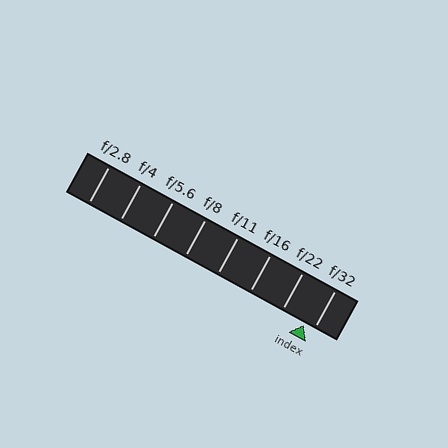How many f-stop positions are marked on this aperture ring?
There are 8 f-stop positions marked.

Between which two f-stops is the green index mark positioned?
The index mark is between f/22 and f/32.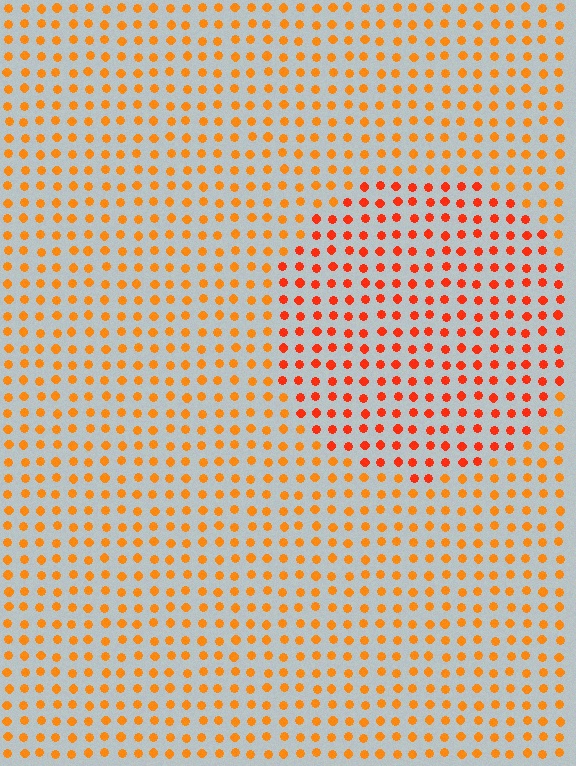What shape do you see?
I see a circle.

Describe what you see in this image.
The image is filled with small orange elements in a uniform arrangement. A circle-shaped region is visible where the elements are tinted to a slightly different hue, forming a subtle color boundary.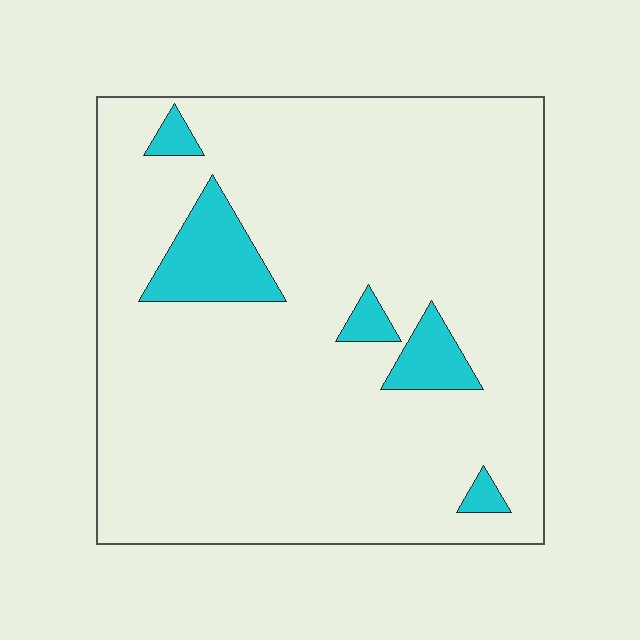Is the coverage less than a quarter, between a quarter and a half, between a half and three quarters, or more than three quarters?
Less than a quarter.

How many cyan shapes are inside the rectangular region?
5.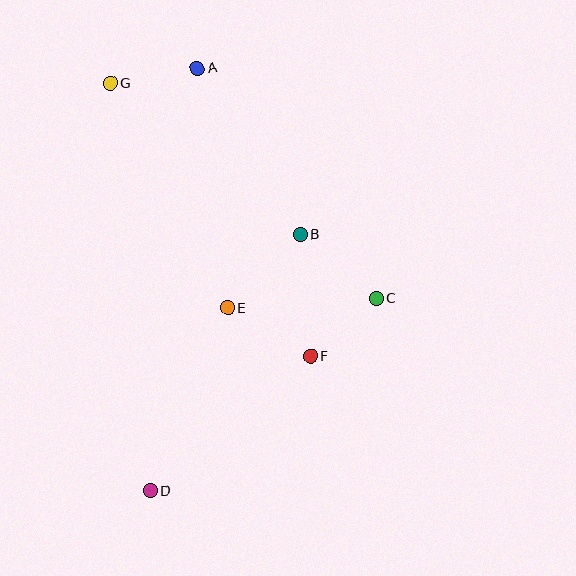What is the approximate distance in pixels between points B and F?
The distance between B and F is approximately 122 pixels.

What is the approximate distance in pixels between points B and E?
The distance between B and E is approximately 103 pixels.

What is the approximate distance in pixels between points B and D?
The distance between B and D is approximately 296 pixels.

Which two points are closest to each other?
Points C and F are closest to each other.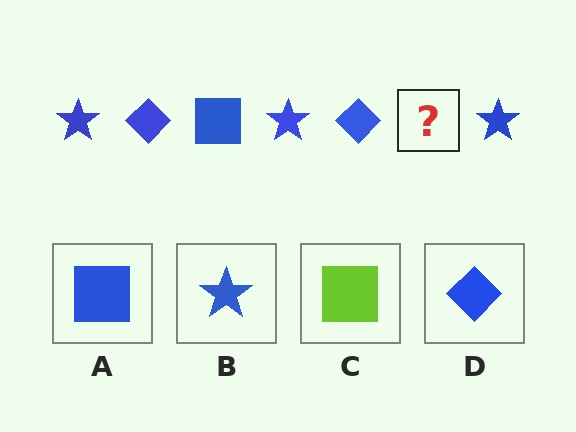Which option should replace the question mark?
Option A.